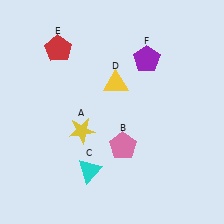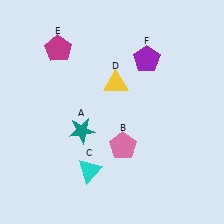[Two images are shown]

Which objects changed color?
A changed from yellow to teal. E changed from red to magenta.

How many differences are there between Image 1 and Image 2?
There are 2 differences between the two images.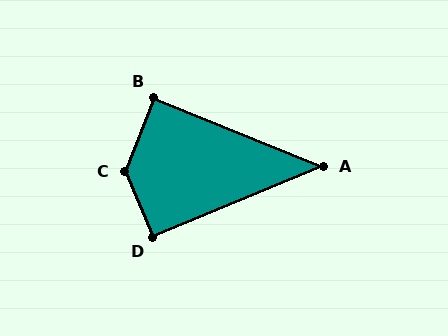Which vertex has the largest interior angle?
C, at approximately 135 degrees.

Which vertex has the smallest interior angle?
A, at approximately 45 degrees.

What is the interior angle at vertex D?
Approximately 91 degrees (approximately right).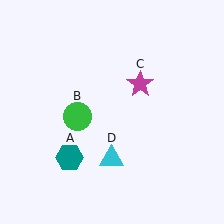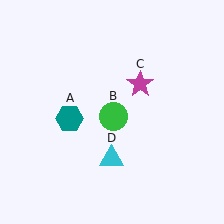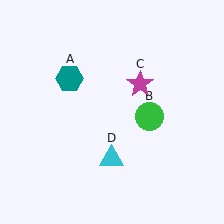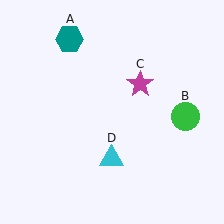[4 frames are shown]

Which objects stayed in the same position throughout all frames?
Magenta star (object C) and cyan triangle (object D) remained stationary.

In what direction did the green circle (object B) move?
The green circle (object B) moved right.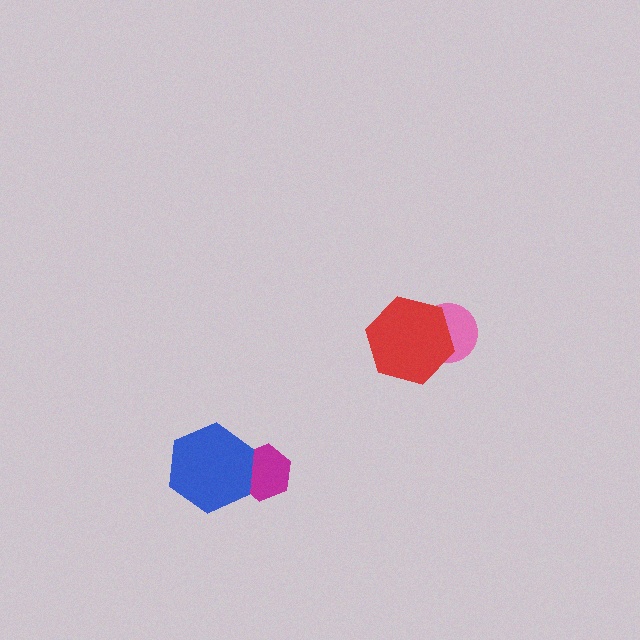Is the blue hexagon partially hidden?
No, no other shape covers it.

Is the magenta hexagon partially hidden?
Yes, it is partially covered by another shape.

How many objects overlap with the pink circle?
1 object overlaps with the pink circle.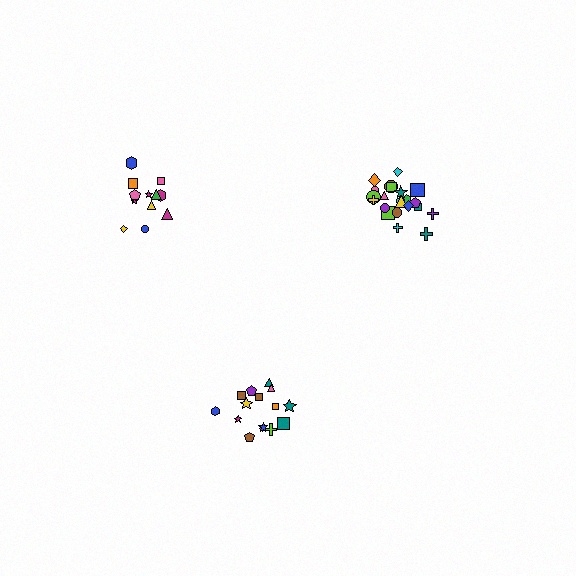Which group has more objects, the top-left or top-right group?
The top-right group.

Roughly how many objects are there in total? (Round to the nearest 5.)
Roughly 50 objects in total.